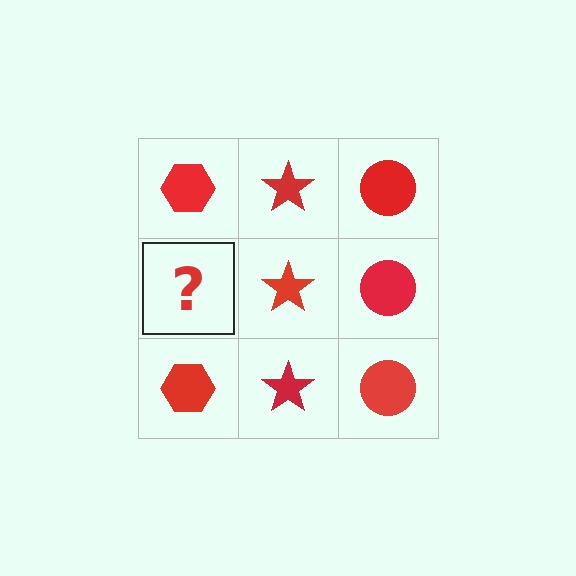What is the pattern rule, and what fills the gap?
The rule is that each column has a consistent shape. The gap should be filled with a red hexagon.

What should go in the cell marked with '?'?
The missing cell should contain a red hexagon.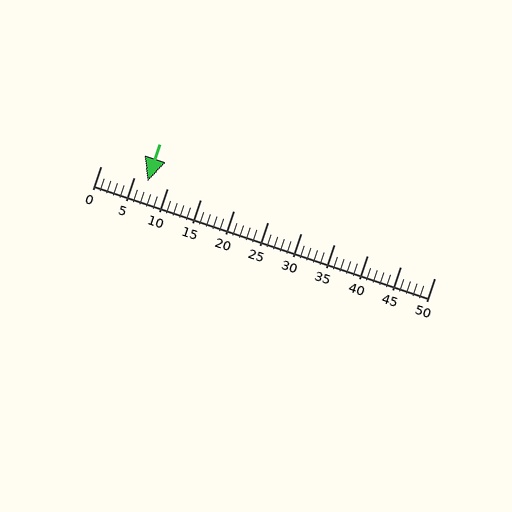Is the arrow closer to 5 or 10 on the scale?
The arrow is closer to 5.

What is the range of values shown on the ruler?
The ruler shows values from 0 to 50.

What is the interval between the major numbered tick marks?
The major tick marks are spaced 5 units apart.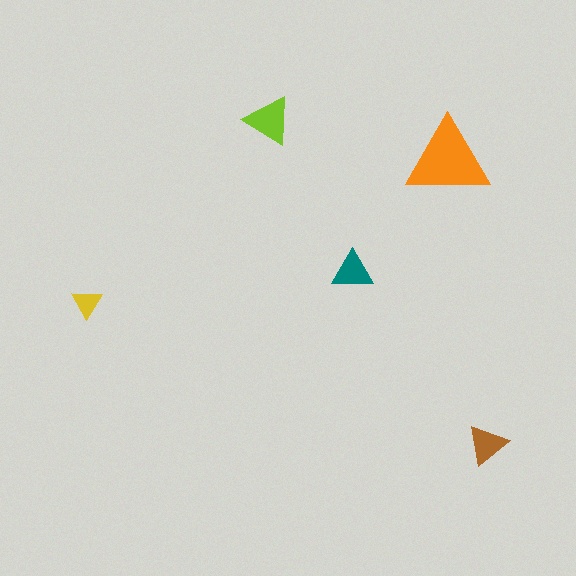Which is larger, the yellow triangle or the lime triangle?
The lime one.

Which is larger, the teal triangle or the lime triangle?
The lime one.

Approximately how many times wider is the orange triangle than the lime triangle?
About 1.5 times wider.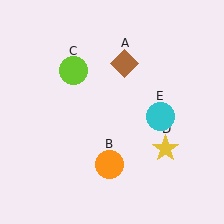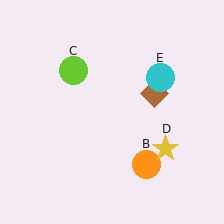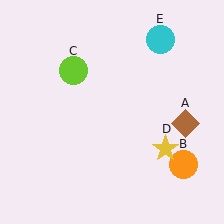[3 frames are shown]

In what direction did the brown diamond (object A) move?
The brown diamond (object A) moved down and to the right.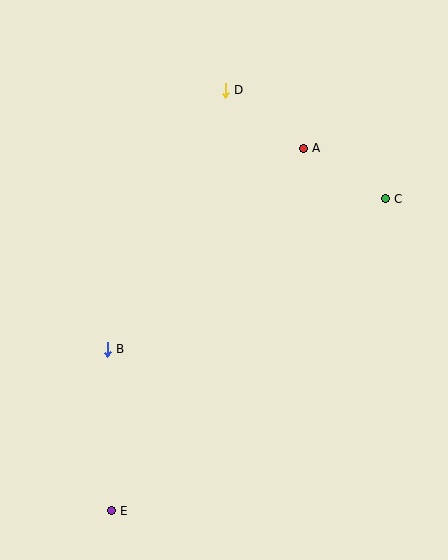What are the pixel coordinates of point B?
Point B is at (107, 349).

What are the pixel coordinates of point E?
Point E is at (111, 511).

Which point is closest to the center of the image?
Point B at (107, 349) is closest to the center.